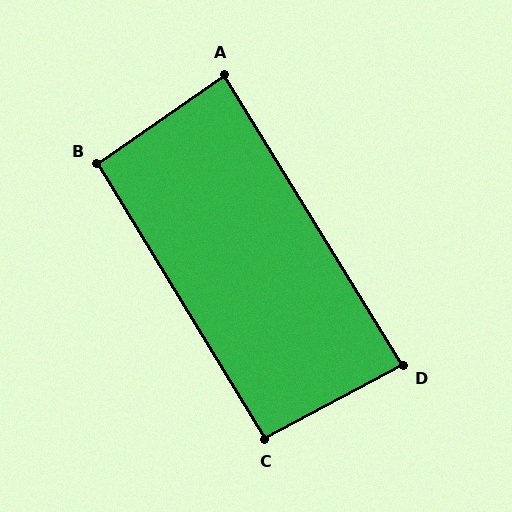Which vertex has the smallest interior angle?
D, at approximately 86 degrees.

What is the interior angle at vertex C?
Approximately 93 degrees (approximately right).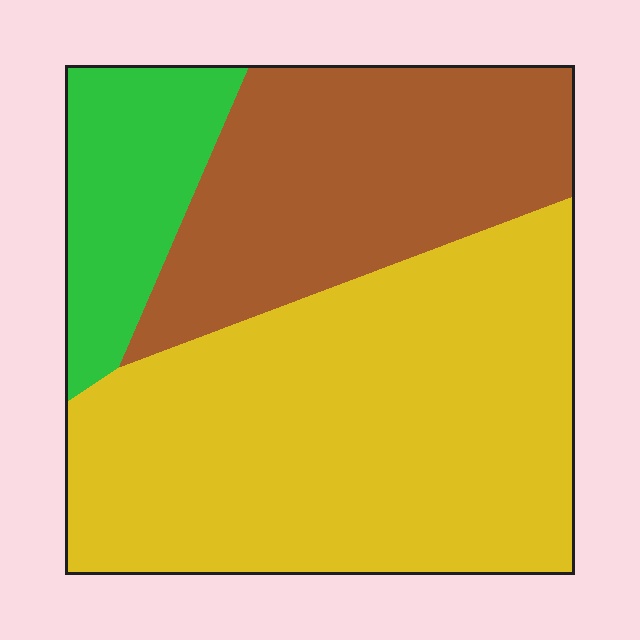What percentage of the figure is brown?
Brown covers about 30% of the figure.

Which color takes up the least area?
Green, at roughly 15%.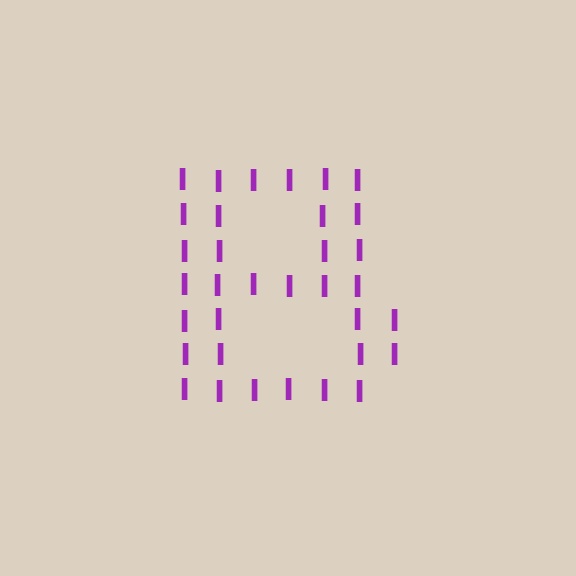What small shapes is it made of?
It is made of small letter I's.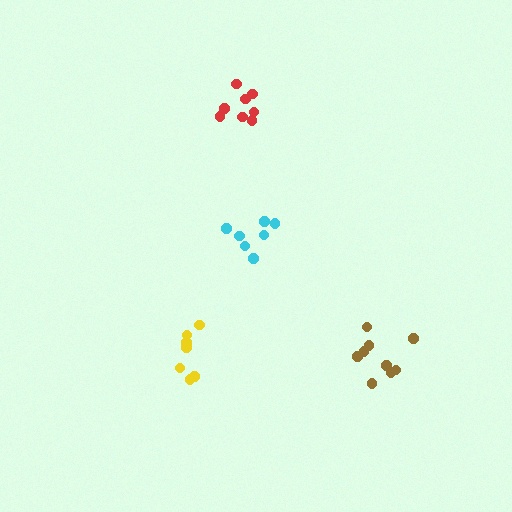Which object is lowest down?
The yellow cluster is bottommost.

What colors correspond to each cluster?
The clusters are colored: brown, cyan, red, yellow.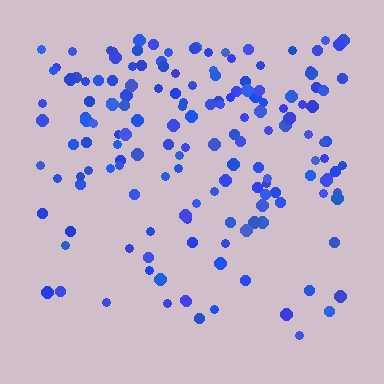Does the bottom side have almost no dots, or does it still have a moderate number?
Still a moderate number, just noticeably fewer than the top.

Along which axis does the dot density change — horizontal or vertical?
Vertical.